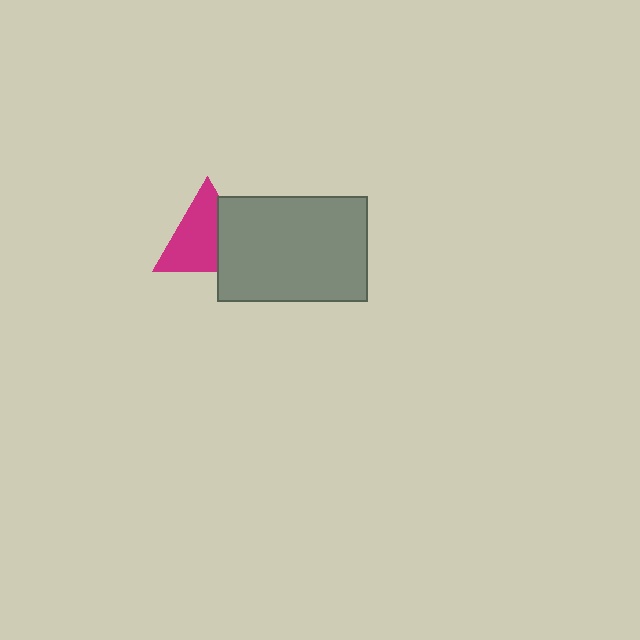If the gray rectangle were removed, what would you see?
You would see the complete magenta triangle.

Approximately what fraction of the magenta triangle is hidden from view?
Roughly 34% of the magenta triangle is hidden behind the gray rectangle.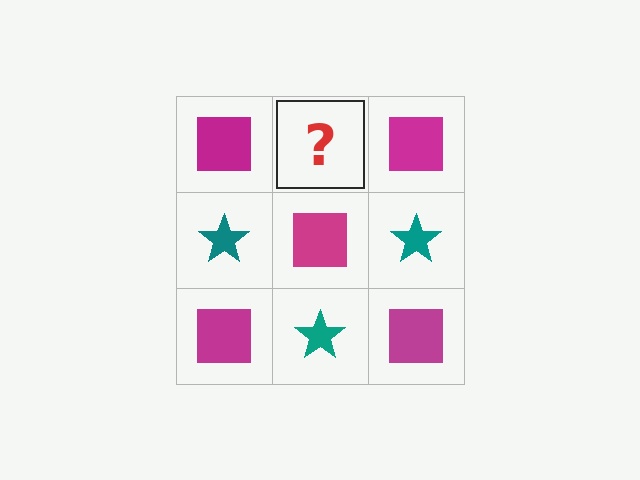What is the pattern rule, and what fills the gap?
The rule is that it alternates magenta square and teal star in a checkerboard pattern. The gap should be filled with a teal star.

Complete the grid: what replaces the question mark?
The question mark should be replaced with a teal star.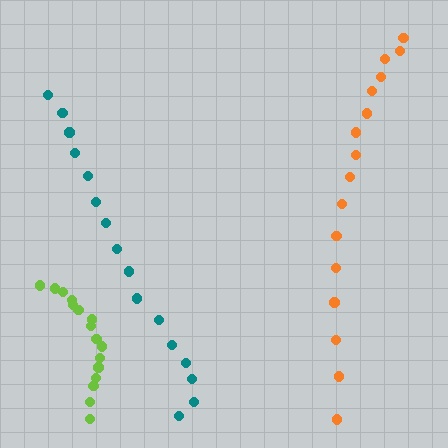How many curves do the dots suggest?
There are 3 distinct paths.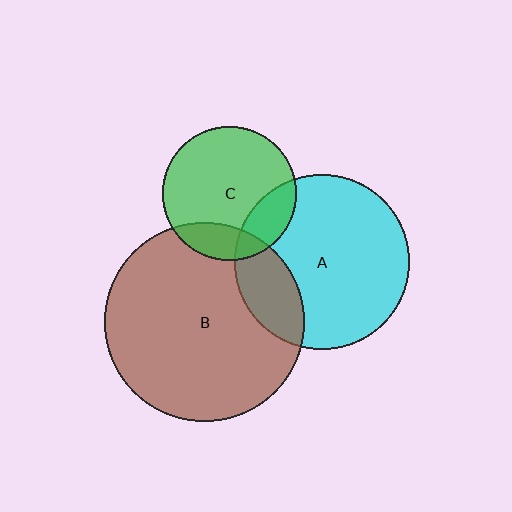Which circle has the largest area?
Circle B (brown).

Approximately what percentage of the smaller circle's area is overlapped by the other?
Approximately 20%.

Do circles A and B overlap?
Yes.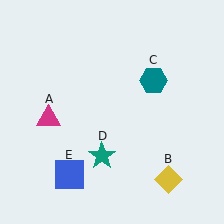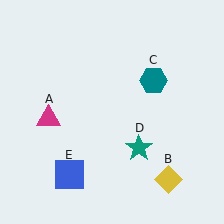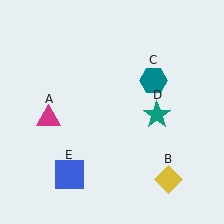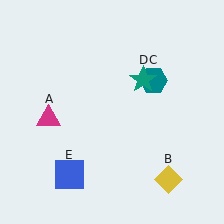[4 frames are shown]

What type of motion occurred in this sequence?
The teal star (object D) rotated counterclockwise around the center of the scene.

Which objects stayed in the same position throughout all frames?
Magenta triangle (object A) and yellow diamond (object B) and teal hexagon (object C) and blue square (object E) remained stationary.